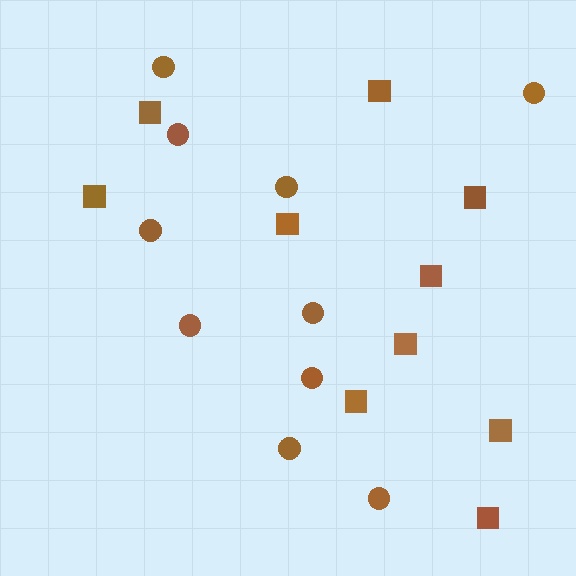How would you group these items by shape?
There are 2 groups: one group of circles (10) and one group of squares (10).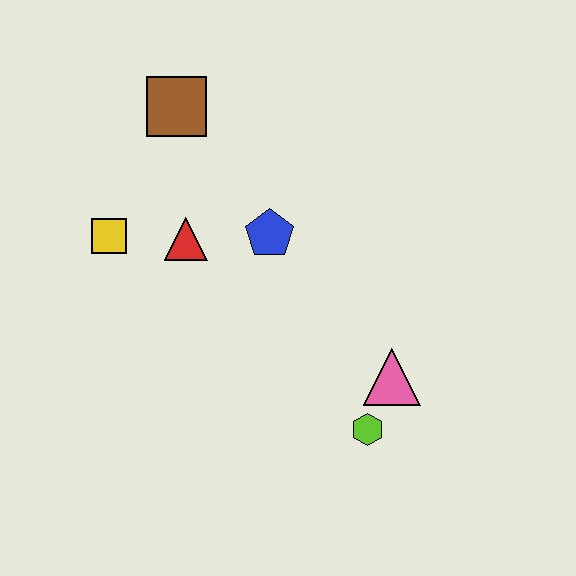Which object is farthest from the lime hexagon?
The brown square is farthest from the lime hexagon.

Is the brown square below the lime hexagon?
No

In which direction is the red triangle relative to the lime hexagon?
The red triangle is above the lime hexagon.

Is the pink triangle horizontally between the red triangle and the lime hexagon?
No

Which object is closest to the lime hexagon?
The pink triangle is closest to the lime hexagon.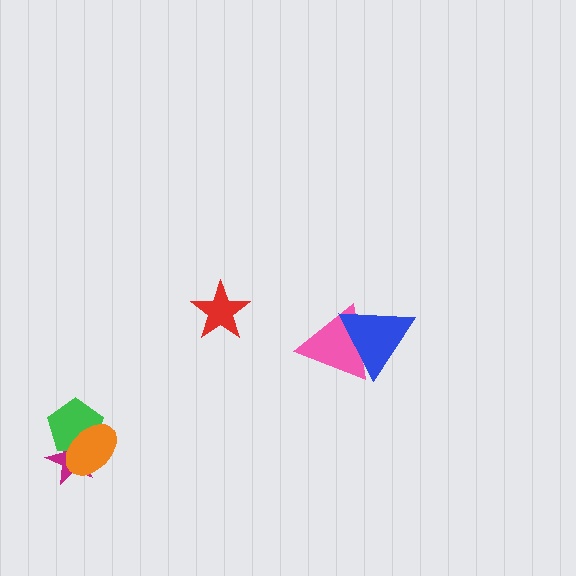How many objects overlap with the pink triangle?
1 object overlaps with the pink triangle.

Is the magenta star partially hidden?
Yes, it is partially covered by another shape.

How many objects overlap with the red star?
0 objects overlap with the red star.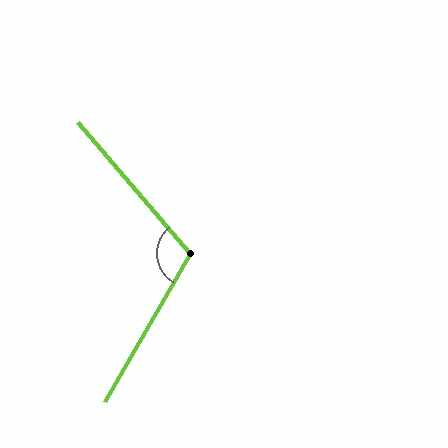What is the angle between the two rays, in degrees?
Approximately 109 degrees.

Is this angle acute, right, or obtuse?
It is obtuse.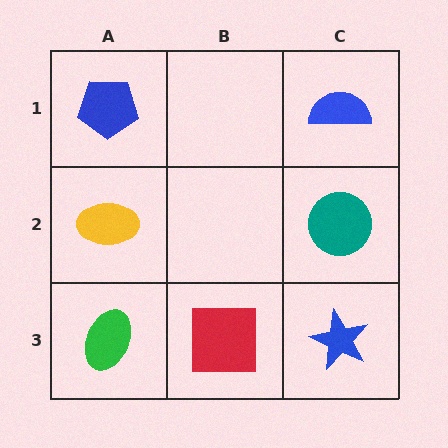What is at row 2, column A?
A yellow ellipse.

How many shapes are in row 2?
2 shapes.